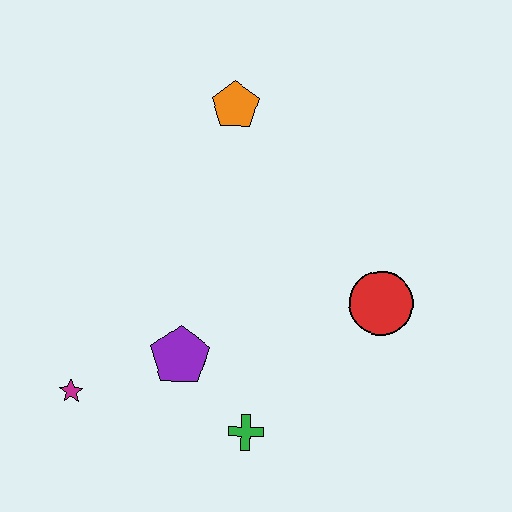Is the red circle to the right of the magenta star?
Yes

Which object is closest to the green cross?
The purple pentagon is closest to the green cross.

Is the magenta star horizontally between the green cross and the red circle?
No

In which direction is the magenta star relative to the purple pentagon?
The magenta star is to the left of the purple pentagon.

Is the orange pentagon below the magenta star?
No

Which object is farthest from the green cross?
The orange pentagon is farthest from the green cross.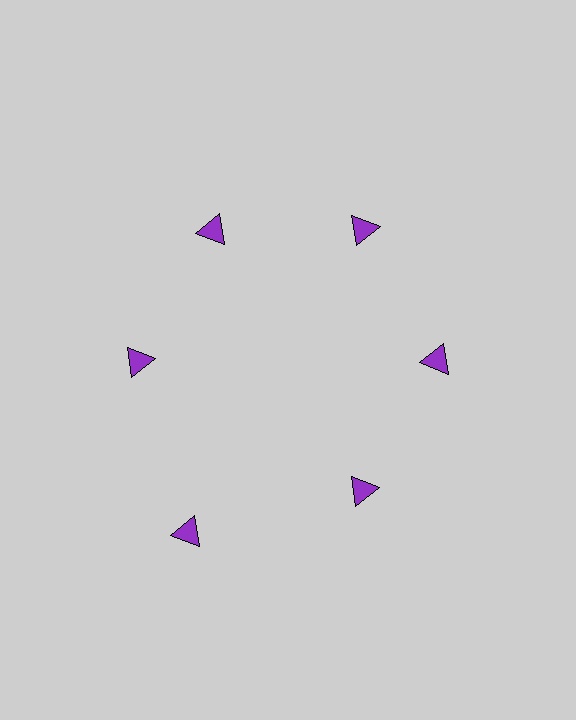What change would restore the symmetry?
The symmetry would be restored by moving it inward, back onto the ring so that all 6 triangles sit at equal angles and equal distance from the center.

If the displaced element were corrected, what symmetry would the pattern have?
It would have 6-fold rotational symmetry — the pattern would map onto itself every 60 degrees.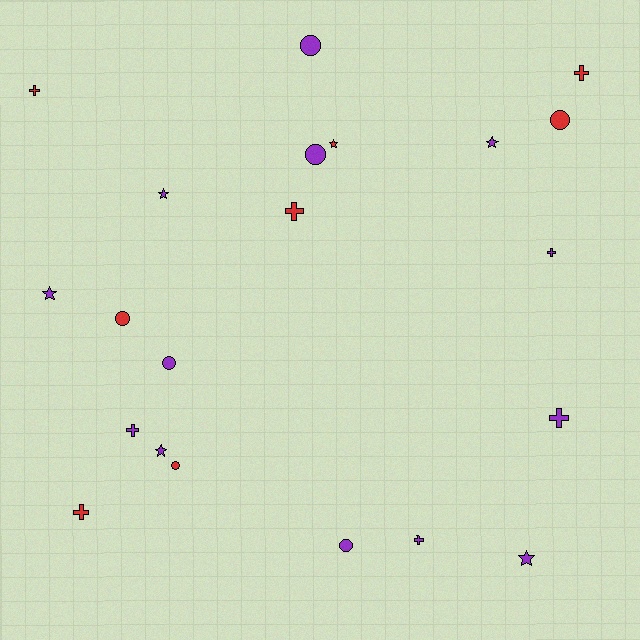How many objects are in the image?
There are 21 objects.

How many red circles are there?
There are 3 red circles.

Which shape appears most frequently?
Cross, with 8 objects.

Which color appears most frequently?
Purple, with 13 objects.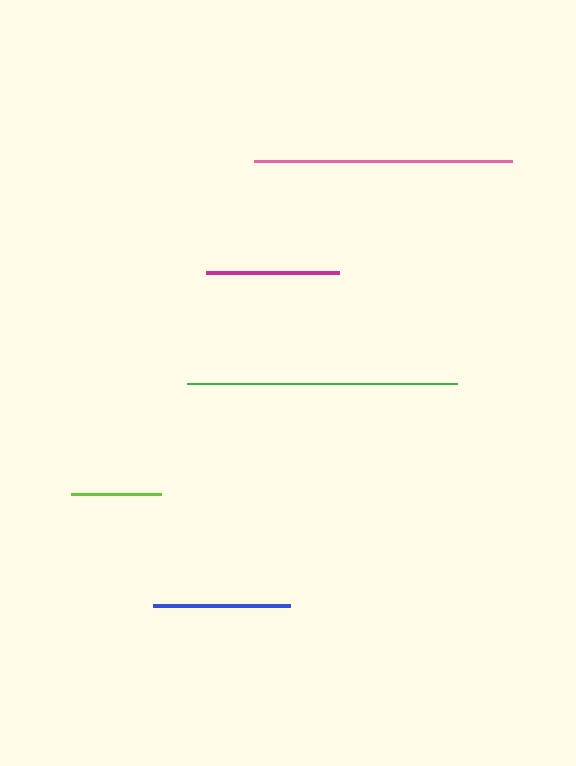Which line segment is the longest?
The green line is the longest at approximately 269 pixels.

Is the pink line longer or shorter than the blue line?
The pink line is longer than the blue line.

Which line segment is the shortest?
The lime line is the shortest at approximately 90 pixels.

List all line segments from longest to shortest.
From longest to shortest: green, pink, blue, magenta, lime.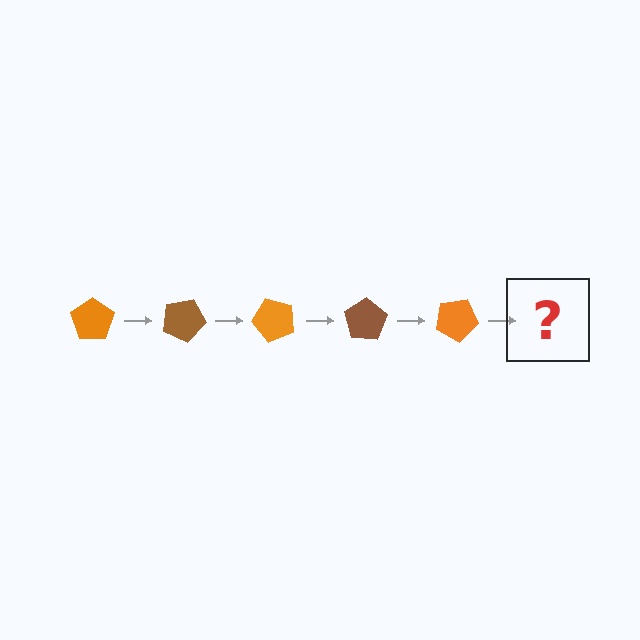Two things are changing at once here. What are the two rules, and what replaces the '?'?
The two rules are that it rotates 25 degrees each step and the color cycles through orange and brown. The '?' should be a brown pentagon, rotated 125 degrees from the start.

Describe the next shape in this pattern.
It should be a brown pentagon, rotated 125 degrees from the start.